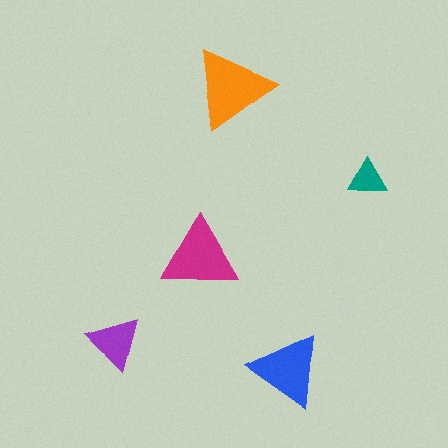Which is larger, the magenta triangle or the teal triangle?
The magenta one.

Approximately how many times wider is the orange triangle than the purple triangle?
About 1.5 times wider.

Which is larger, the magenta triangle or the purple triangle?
The magenta one.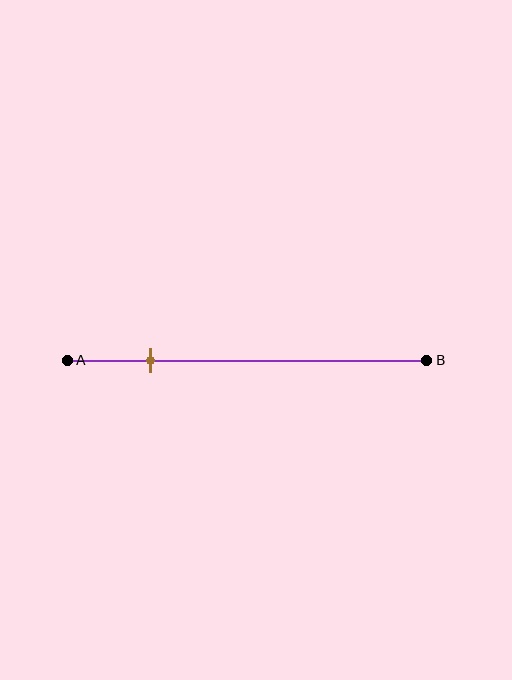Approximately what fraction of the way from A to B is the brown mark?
The brown mark is approximately 25% of the way from A to B.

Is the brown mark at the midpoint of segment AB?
No, the mark is at about 25% from A, not at the 50% midpoint.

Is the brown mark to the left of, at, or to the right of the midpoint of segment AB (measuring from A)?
The brown mark is to the left of the midpoint of segment AB.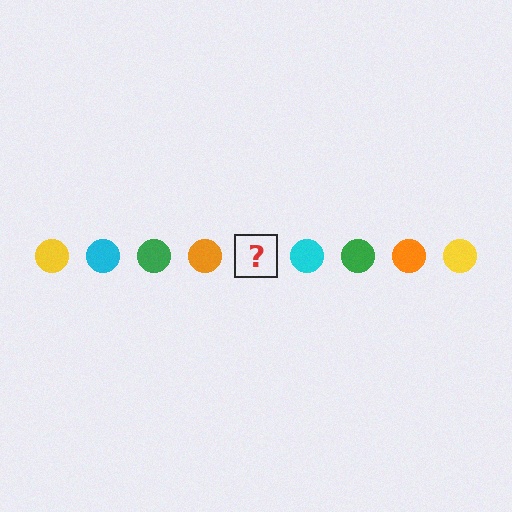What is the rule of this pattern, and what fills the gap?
The rule is that the pattern cycles through yellow, cyan, green, orange circles. The gap should be filled with a yellow circle.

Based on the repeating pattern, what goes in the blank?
The blank should be a yellow circle.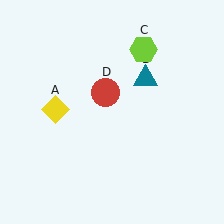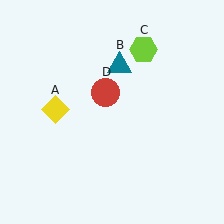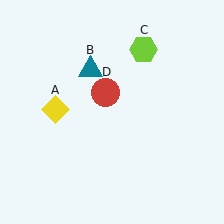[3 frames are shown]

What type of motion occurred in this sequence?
The teal triangle (object B) rotated counterclockwise around the center of the scene.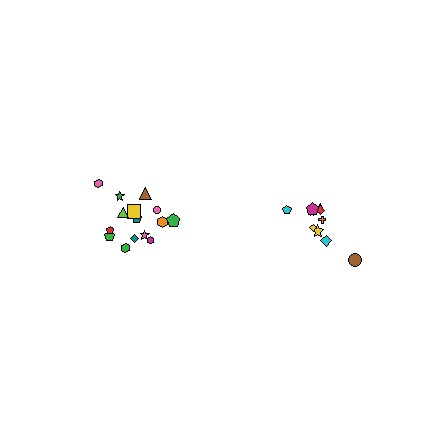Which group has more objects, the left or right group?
The left group.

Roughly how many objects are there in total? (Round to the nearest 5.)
Roughly 25 objects in total.